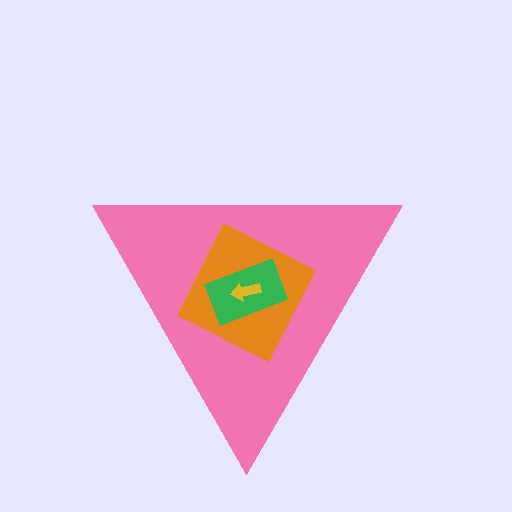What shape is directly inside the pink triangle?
The orange diamond.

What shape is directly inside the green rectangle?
The yellow arrow.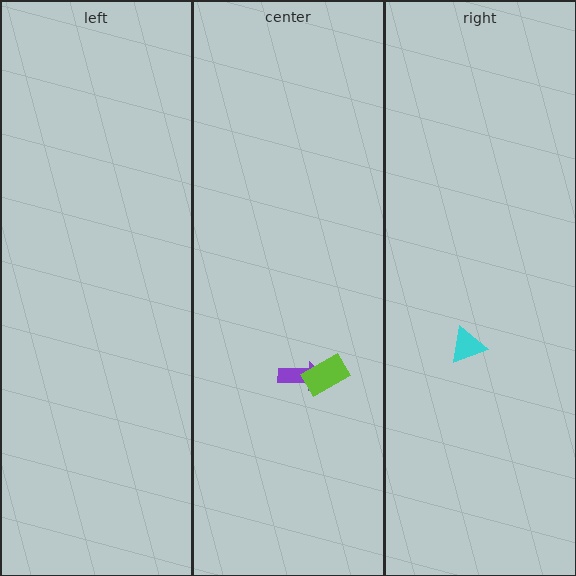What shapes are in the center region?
The purple arrow, the lime rectangle.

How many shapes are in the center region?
2.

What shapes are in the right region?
The cyan triangle.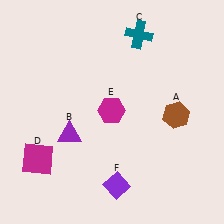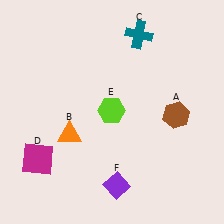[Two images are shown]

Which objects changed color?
B changed from purple to orange. E changed from magenta to lime.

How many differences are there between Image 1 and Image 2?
There are 2 differences between the two images.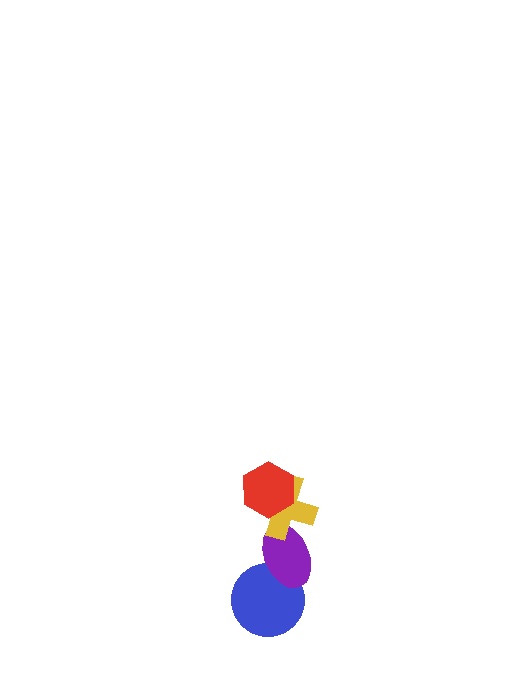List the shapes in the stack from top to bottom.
From top to bottom: the red hexagon, the yellow cross, the purple ellipse, the blue circle.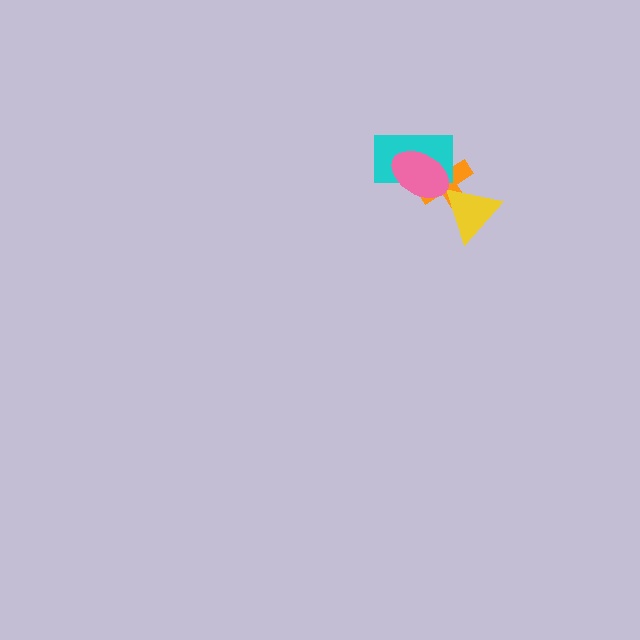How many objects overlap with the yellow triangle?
1 object overlaps with the yellow triangle.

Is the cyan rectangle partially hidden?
Yes, it is partially covered by another shape.